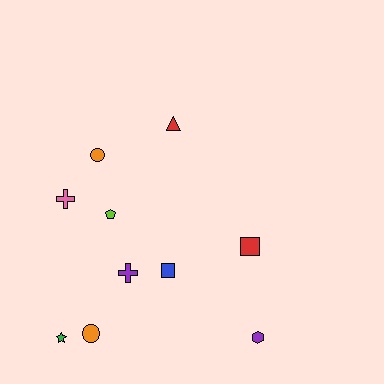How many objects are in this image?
There are 10 objects.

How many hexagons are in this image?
There is 1 hexagon.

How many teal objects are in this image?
There are no teal objects.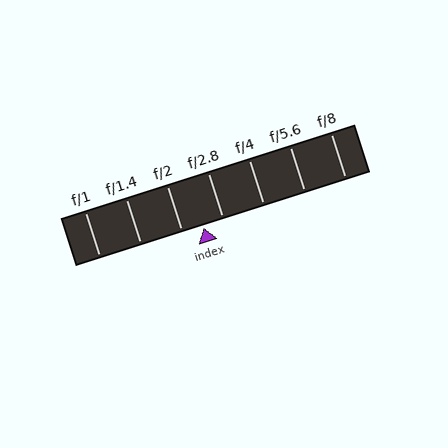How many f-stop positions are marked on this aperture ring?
There are 7 f-stop positions marked.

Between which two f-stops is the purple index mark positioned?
The index mark is between f/2 and f/2.8.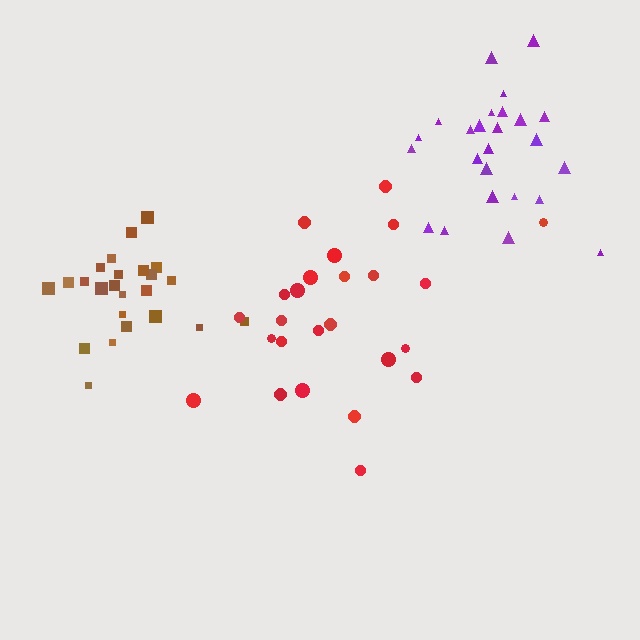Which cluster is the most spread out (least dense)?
Red.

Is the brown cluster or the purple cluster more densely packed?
Brown.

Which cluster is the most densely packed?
Brown.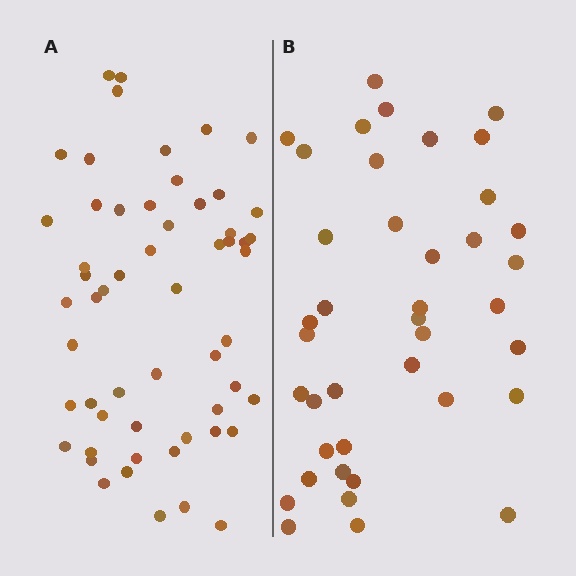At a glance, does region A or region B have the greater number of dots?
Region A (the left region) has more dots.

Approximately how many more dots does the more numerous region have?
Region A has approximately 15 more dots than region B.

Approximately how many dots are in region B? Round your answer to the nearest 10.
About 40 dots.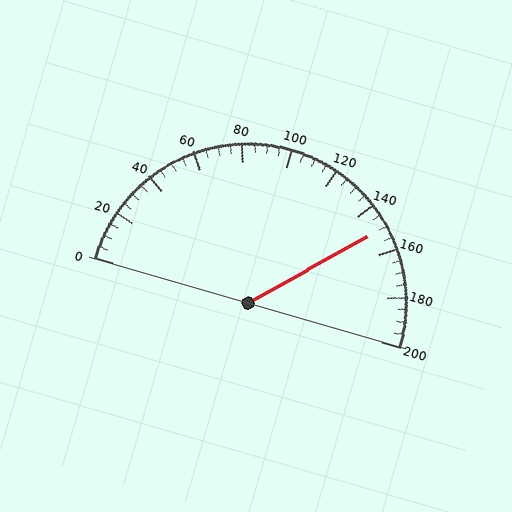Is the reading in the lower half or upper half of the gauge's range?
The reading is in the upper half of the range (0 to 200).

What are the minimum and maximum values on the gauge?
The gauge ranges from 0 to 200.